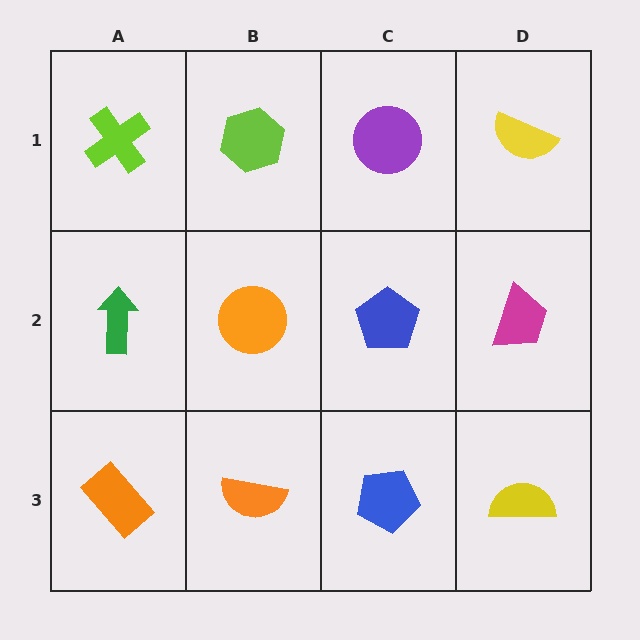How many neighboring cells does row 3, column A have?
2.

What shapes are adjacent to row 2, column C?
A purple circle (row 1, column C), a blue pentagon (row 3, column C), an orange circle (row 2, column B), a magenta trapezoid (row 2, column D).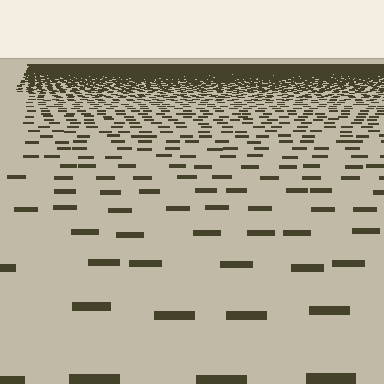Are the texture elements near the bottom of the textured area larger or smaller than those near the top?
Larger. Near the bottom, elements are closer to the viewer and appear at a bigger on-screen size.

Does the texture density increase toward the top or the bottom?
Density increases toward the top.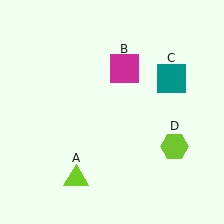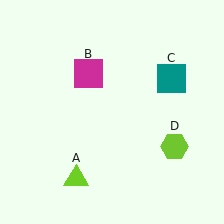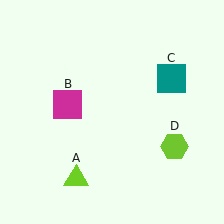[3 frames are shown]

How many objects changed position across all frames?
1 object changed position: magenta square (object B).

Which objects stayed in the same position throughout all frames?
Lime triangle (object A) and teal square (object C) and lime hexagon (object D) remained stationary.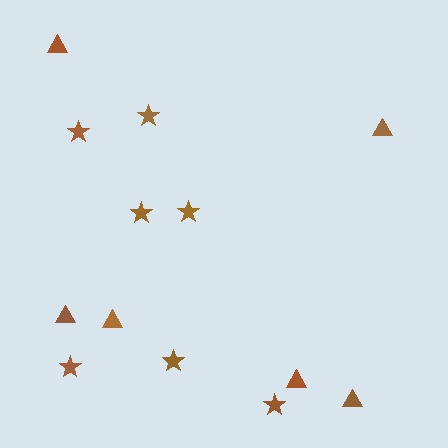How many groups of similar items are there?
There are 2 groups: one group of stars (7) and one group of triangles (6).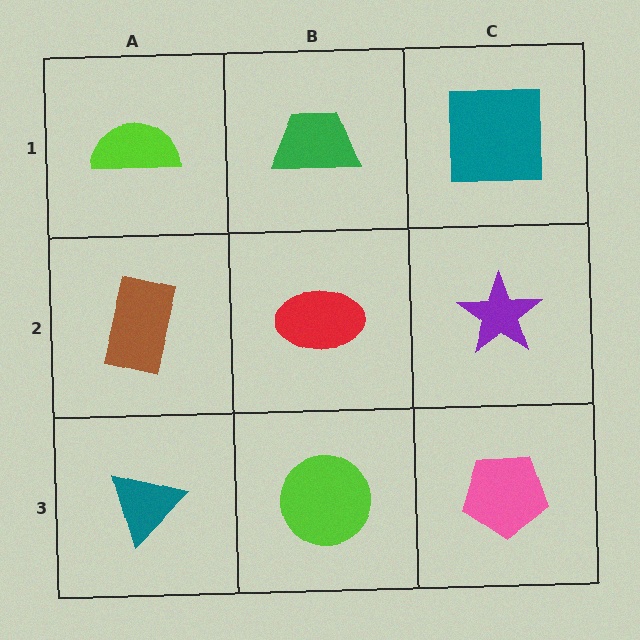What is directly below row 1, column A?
A brown rectangle.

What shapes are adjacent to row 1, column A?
A brown rectangle (row 2, column A), a green trapezoid (row 1, column B).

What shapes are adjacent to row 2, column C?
A teal square (row 1, column C), a pink pentagon (row 3, column C), a red ellipse (row 2, column B).